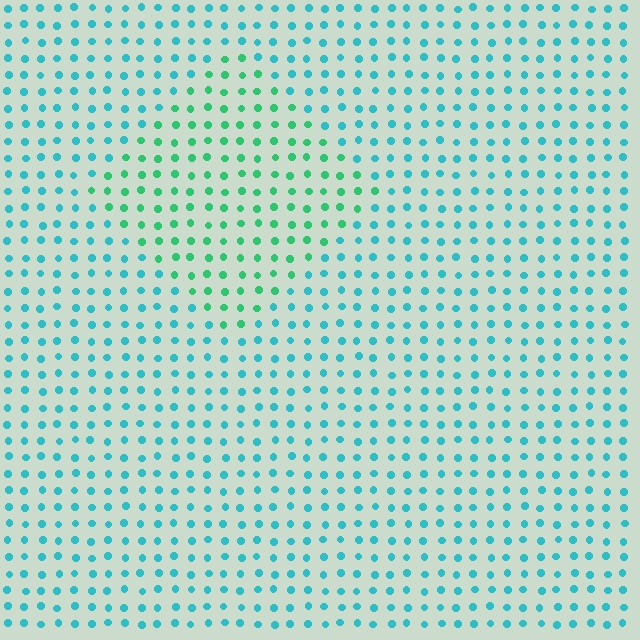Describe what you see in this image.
The image is filled with small cyan elements in a uniform arrangement. A diamond-shaped region is visible where the elements are tinted to a slightly different hue, forming a subtle color boundary.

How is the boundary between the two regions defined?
The boundary is defined purely by a slight shift in hue (about 38 degrees). Spacing, size, and orientation are identical on both sides.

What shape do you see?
I see a diamond.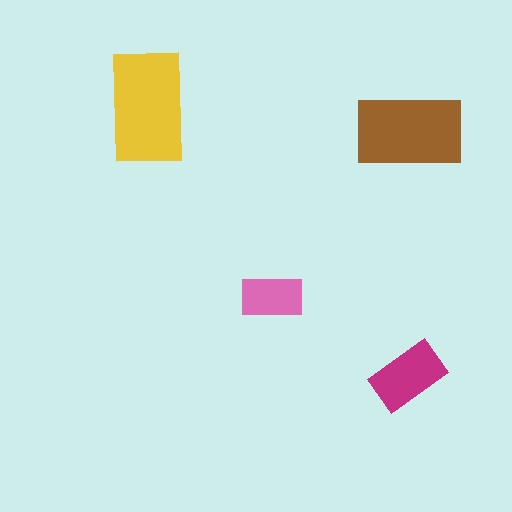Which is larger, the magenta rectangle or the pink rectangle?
The magenta one.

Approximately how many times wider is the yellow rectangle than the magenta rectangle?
About 1.5 times wider.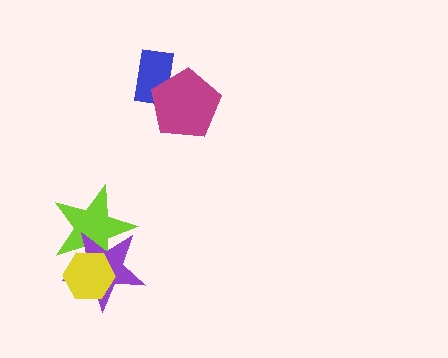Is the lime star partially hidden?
Yes, it is partially covered by another shape.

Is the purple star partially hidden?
Yes, it is partially covered by another shape.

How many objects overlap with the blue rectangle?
1 object overlaps with the blue rectangle.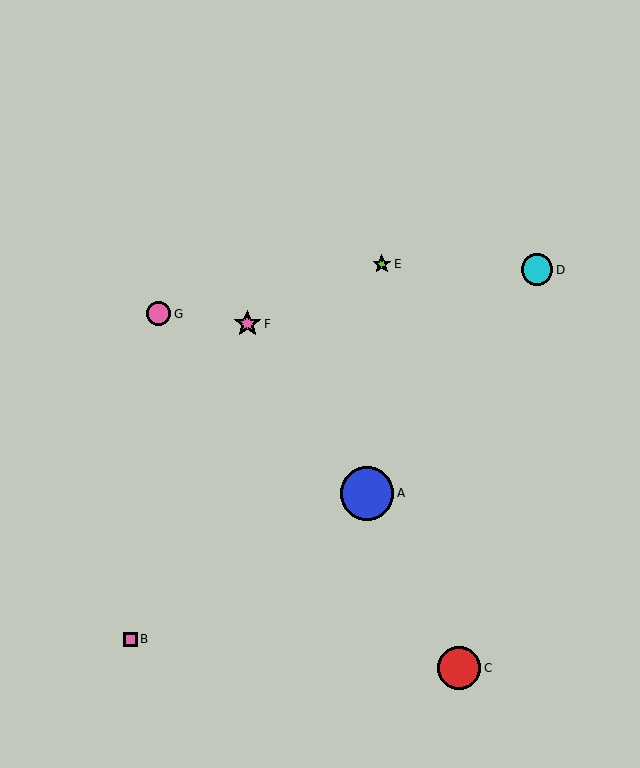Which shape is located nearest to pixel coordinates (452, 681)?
The red circle (labeled C) at (459, 668) is nearest to that location.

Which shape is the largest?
The blue circle (labeled A) is the largest.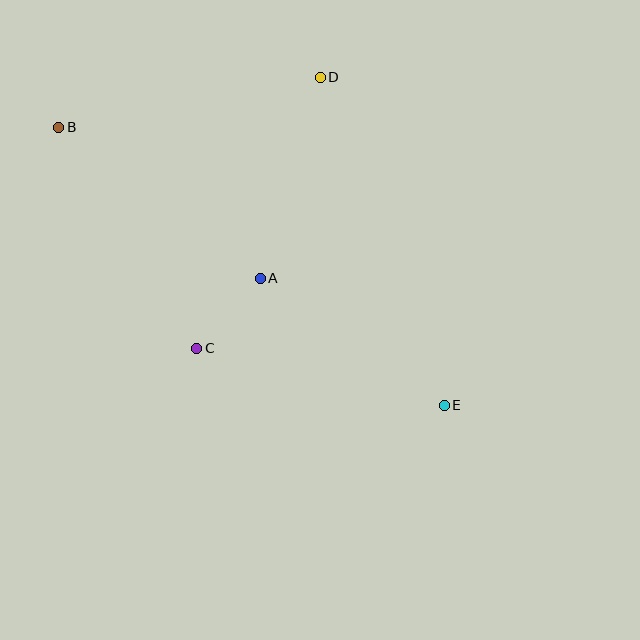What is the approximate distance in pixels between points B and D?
The distance between B and D is approximately 266 pixels.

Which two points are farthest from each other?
Points B and E are farthest from each other.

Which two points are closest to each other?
Points A and C are closest to each other.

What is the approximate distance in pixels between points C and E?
The distance between C and E is approximately 254 pixels.